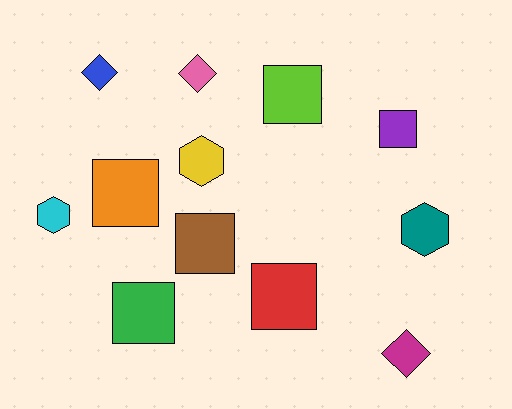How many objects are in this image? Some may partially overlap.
There are 12 objects.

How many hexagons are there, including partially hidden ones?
There are 3 hexagons.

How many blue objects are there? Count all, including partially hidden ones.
There is 1 blue object.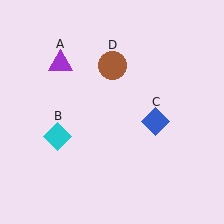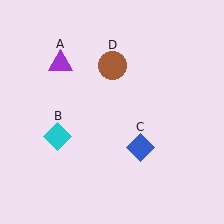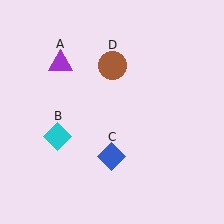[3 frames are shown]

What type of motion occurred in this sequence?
The blue diamond (object C) rotated clockwise around the center of the scene.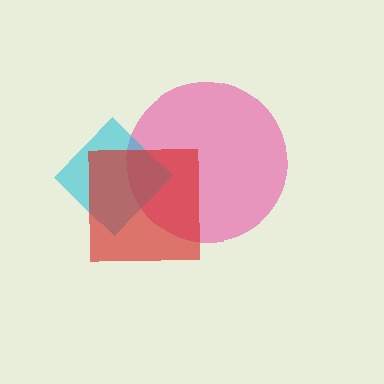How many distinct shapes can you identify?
There are 3 distinct shapes: a pink circle, a cyan diamond, a red square.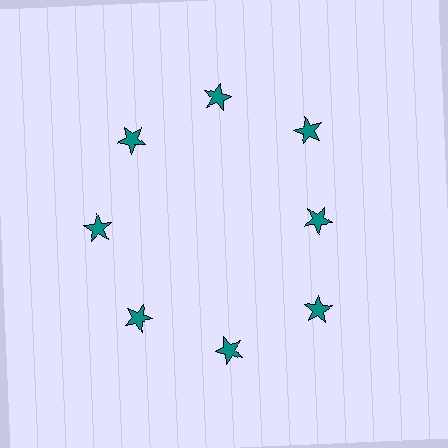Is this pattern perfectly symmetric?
No. The 8 teal stars are arranged in a ring, but one element near the 3 o'clock position is pulled inward toward the center, breaking the 8-fold rotational symmetry.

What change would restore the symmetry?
The symmetry would be restored by moving it outward, back onto the ring so that all 8 stars sit at equal angles and equal distance from the center.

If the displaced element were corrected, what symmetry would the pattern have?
It would have 8-fold rotational symmetry — the pattern would map onto itself every 45 degrees.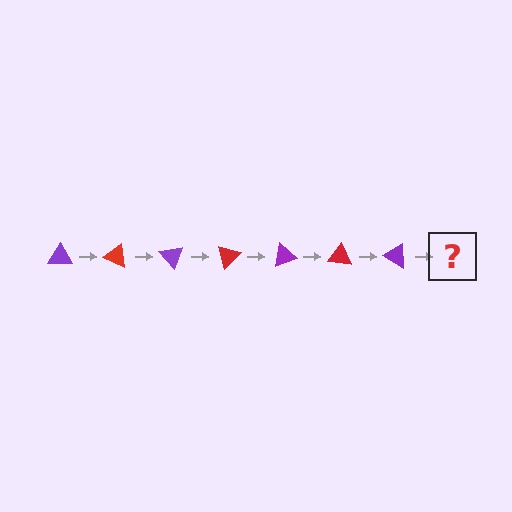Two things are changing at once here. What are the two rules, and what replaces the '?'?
The two rules are that it rotates 25 degrees each step and the color cycles through purple and red. The '?' should be a red triangle, rotated 175 degrees from the start.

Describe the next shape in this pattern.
It should be a red triangle, rotated 175 degrees from the start.